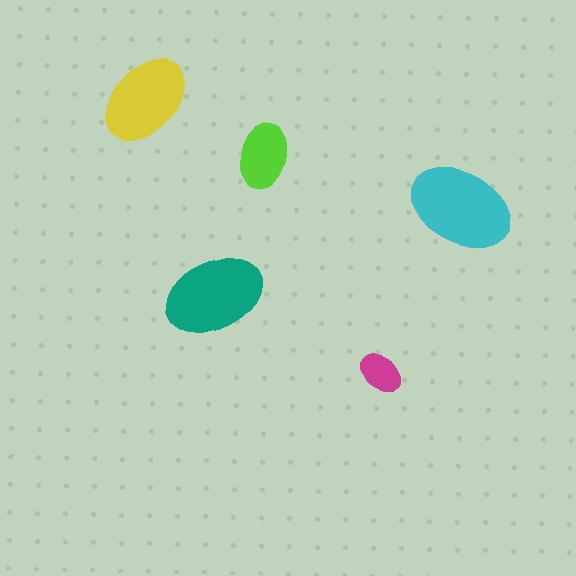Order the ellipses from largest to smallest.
the cyan one, the teal one, the yellow one, the lime one, the magenta one.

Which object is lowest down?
The magenta ellipse is bottommost.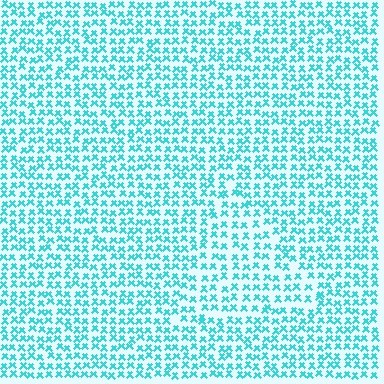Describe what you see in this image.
The image contains small cyan elements arranged at two different densities. A triangle-shaped region is visible where the elements are less densely packed than the surrounding area.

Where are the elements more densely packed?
The elements are more densely packed outside the triangle boundary.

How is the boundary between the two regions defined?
The boundary is defined by a change in element density (approximately 1.3x ratio). All elements are the same color, size, and shape.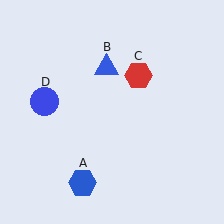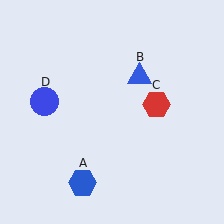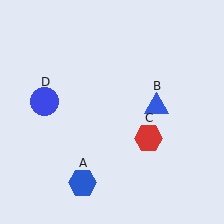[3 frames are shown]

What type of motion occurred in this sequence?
The blue triangle (object B), red hexagon (object C) rotated clockwise around the center of the scene.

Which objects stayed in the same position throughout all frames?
Blue hexagon (object A) and blue circle (object D) remained stationary.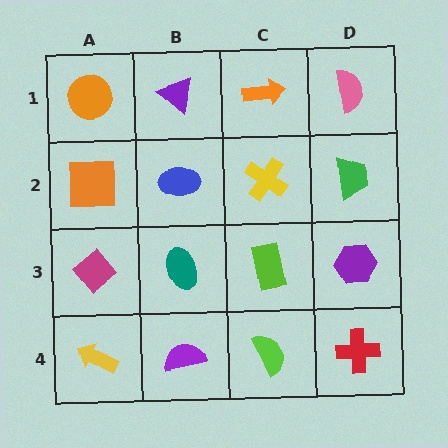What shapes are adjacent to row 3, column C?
A yellow cross (row 2, column C), a lime semicircle (row 4, column C), a teal ellipse (row 3, column B), a purple hexagon (row 3, column D).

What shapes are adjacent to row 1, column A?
An orange square (row 2, column A), a purple triangle (row 1, column B).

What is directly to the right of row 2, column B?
A yellow cross.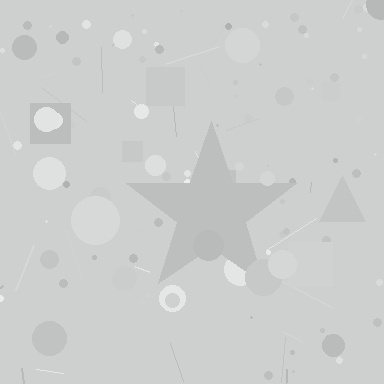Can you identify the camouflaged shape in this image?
The camouflaged shape is a star.